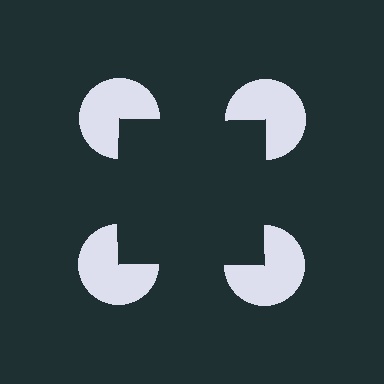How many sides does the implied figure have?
4 sides.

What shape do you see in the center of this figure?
An illusory square — its edges are inferred from the aligned wedge cuts in the pac-man discs, not physically drawn.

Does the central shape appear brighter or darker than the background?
It typically appears slightly darker than the background, even though no actual brightness change is drawn.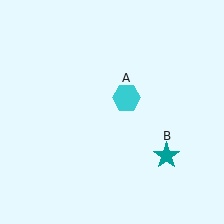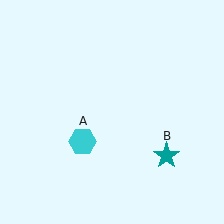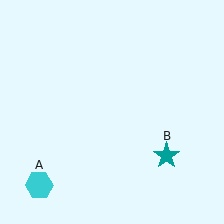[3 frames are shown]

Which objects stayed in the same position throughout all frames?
Teal star (object B) remained stationary.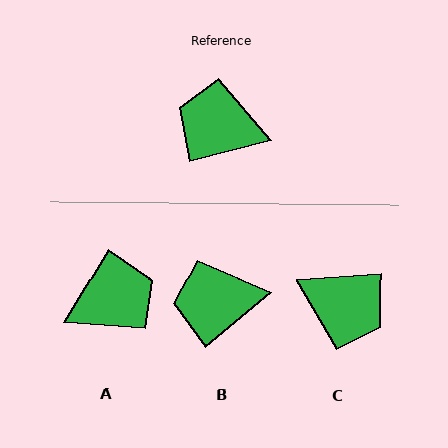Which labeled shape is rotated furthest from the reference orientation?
C, about 170 degrees away.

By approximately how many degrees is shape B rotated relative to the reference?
Approximately 26 degrees counter-clockwise.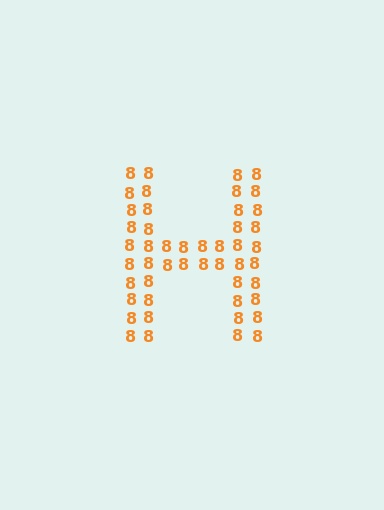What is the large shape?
The large shape is the letter H.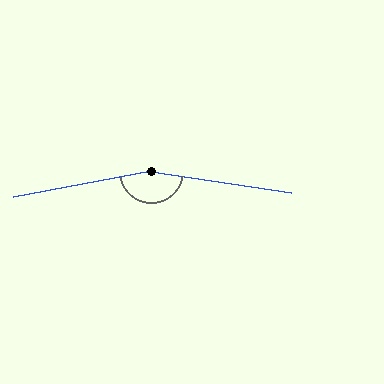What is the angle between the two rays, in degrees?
Approximately 161 degrees.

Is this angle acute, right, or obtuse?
It is obtuse.